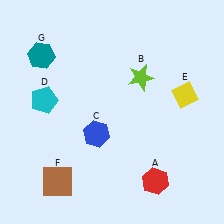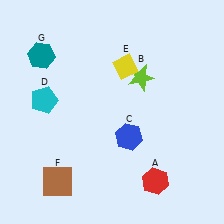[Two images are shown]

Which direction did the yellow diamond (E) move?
The yellow diamond (E) moved left.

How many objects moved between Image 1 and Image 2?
2 objects moved between the two images.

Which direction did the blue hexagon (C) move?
The blue hexagon (C) moved right.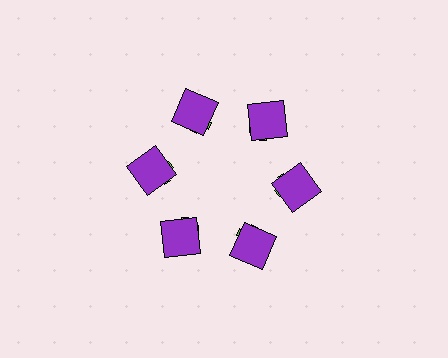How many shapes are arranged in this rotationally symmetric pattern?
There are 12 shapes, arranged in 6 groups of 2.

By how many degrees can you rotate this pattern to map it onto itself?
The pattern maps onto itself every 60 degrees of rotation.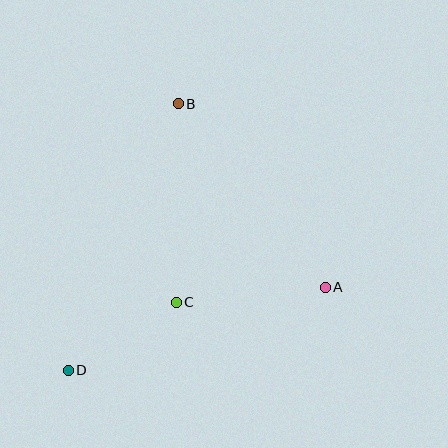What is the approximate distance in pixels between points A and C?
The distance between A and C is approximately 150 pixels.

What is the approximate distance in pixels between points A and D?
The distance between A and D is approximately 270 pixels.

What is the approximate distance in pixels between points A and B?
The distance between A and B is approximately 235 pixels.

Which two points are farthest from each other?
Points B and D are farthest from each other.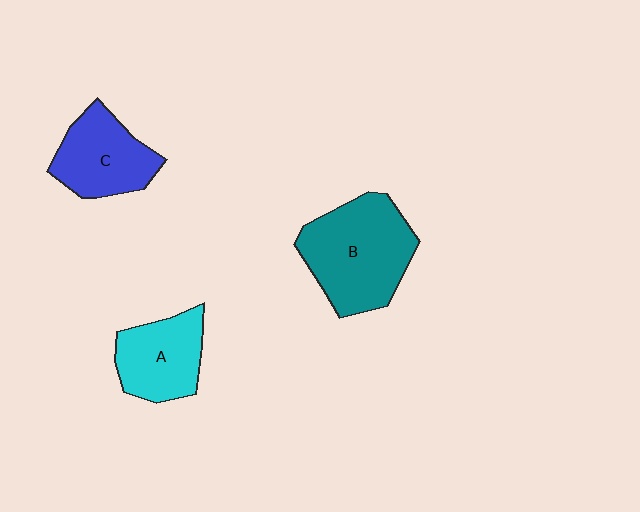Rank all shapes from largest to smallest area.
From largest to smallest: B (teal), C (blue), A (cyan).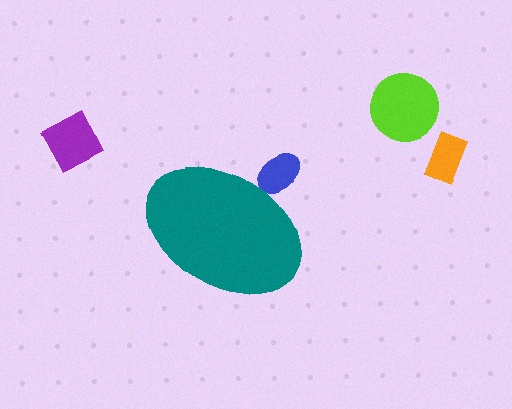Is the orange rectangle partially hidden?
No, the orange rectangle is fully visible.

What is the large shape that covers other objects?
A teal ellipse.